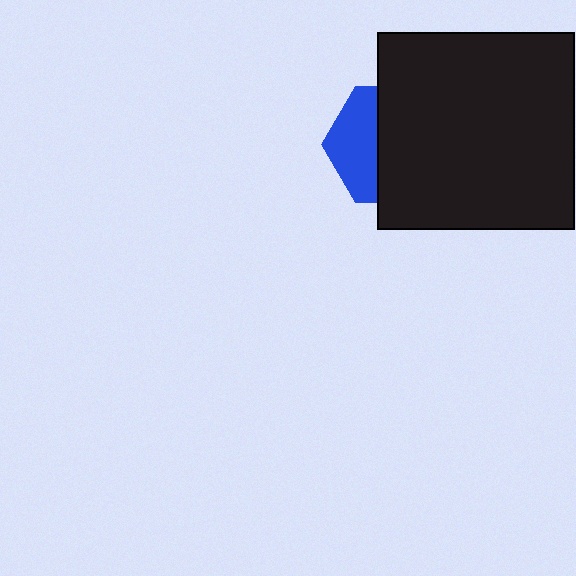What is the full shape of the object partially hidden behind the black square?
The partially hidden object is a blue hexagon.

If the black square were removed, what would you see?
You would see the complete blue hexagon.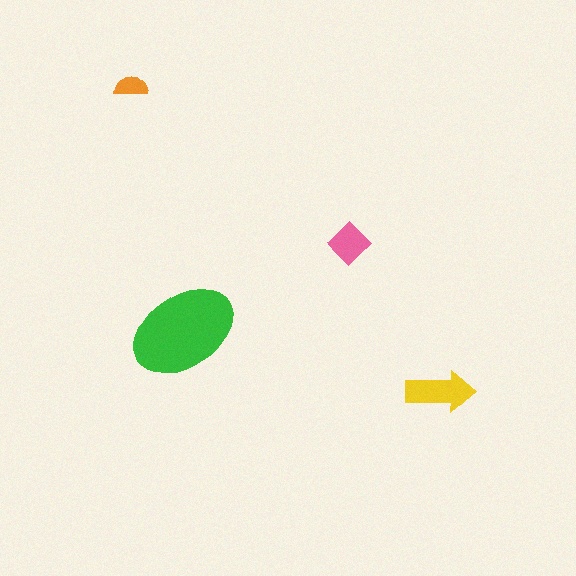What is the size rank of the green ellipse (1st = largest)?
1st.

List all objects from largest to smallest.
The green ellipse, the yellow arrow, the pink diamond, the orange semicircle.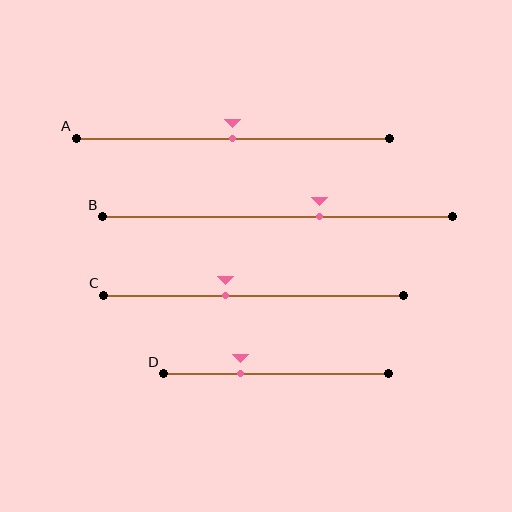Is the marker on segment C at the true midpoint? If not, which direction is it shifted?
No, the marker on segment C is shifted to the left by about 9% of the segment length.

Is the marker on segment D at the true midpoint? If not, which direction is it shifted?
No, the marker on segment D is shifted to the left by about 16% of the segment length.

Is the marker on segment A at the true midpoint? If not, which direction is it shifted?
Yes, the marker on segment A is at the true midpoint.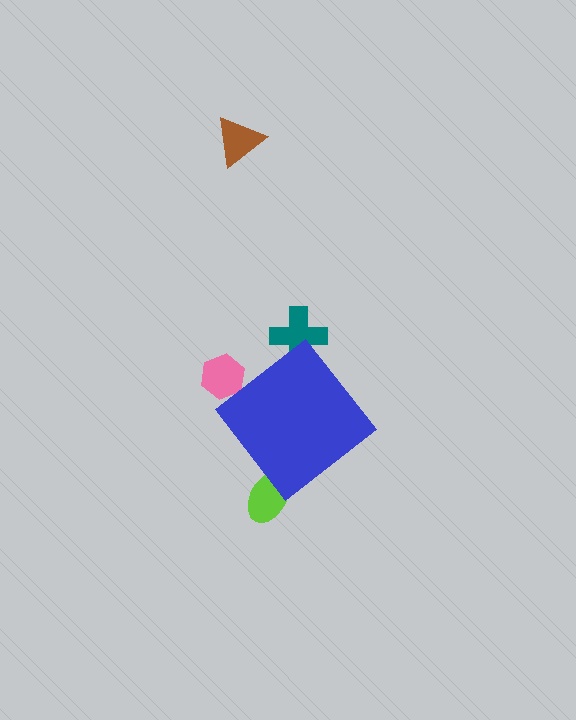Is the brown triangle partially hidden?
No, the brown triangle is fully visible.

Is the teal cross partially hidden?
Yes, the teal cross is partially hidden behind the blue diamond.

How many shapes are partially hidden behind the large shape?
3 shapes are partially hidden.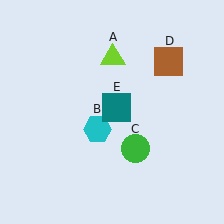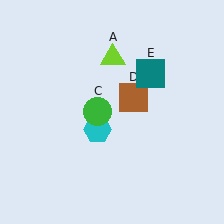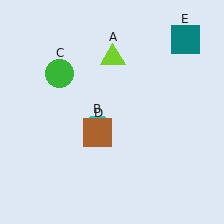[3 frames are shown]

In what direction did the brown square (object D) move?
The brown square (object D) moved down and to the left.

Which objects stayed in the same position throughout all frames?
Lime triangle (object A) and cyan hexagon (object B) remained stationary.